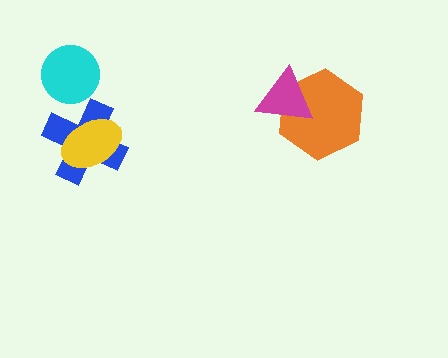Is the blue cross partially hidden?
Yes, it is partially covered by another shape.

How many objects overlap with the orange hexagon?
1 object overlaps with the orange hexagon.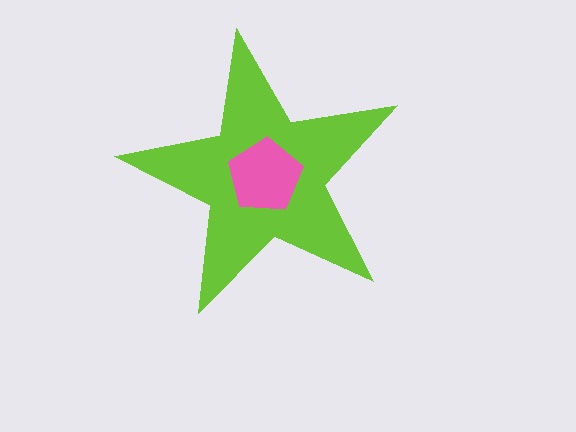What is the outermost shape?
The lime star.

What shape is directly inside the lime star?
The pink pentagon.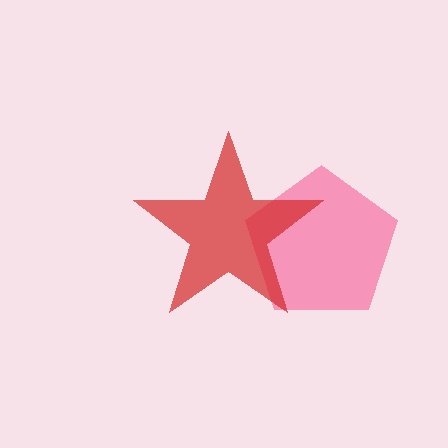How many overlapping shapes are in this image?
There are 2 overlapping shapes in the image.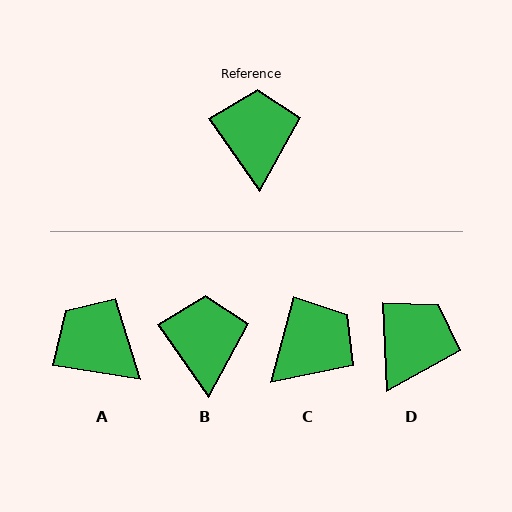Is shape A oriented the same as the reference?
No, it is off by about 46 degrees.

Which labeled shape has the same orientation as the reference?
B.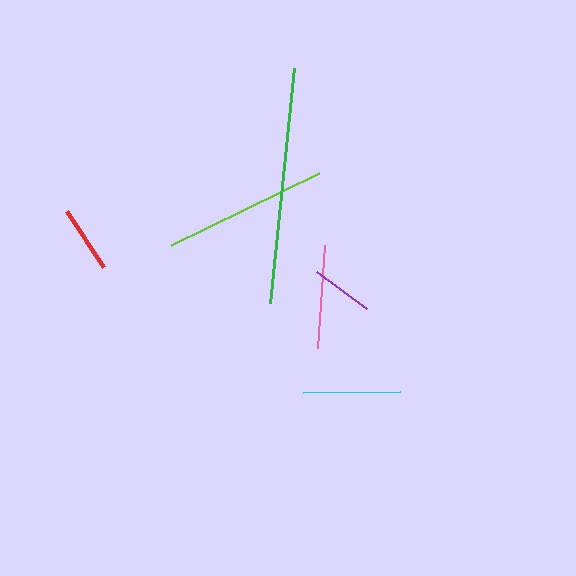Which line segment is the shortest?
The purple line is the shortest at approximately 63 pixels.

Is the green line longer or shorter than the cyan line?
The green line is longer than the cyan line.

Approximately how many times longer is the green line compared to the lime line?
The green line is approximately 1.4 times the length of the lime line.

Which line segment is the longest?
The green line is the longest at approximately 237 pixels.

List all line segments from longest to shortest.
From longest to shortest: green, lime, pink, cyan, red, purple.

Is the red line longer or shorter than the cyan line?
The cyan line is longer than the red line.